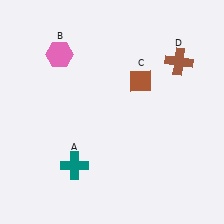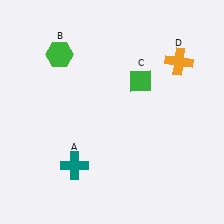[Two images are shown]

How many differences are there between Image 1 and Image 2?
There are 3 differences between the two images.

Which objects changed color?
B changed from pink to green. C changed from brown to green. D changed from brown to orange.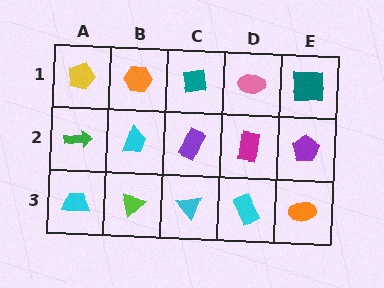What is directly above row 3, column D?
A magenta rectangle.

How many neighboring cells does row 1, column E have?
2.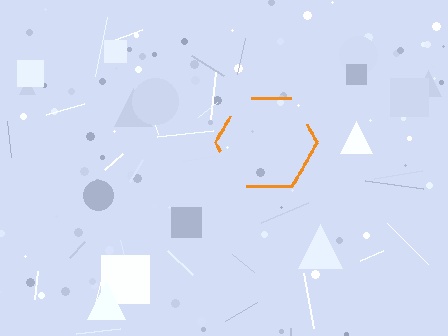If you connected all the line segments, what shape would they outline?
They would outline a hexagon.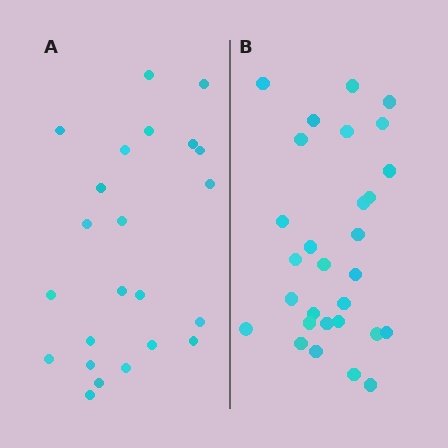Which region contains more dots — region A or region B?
Region B (the right region) has more dots.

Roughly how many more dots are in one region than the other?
Region B has about 6 more dots than region A.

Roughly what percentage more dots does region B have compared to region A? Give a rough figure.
About 25% more.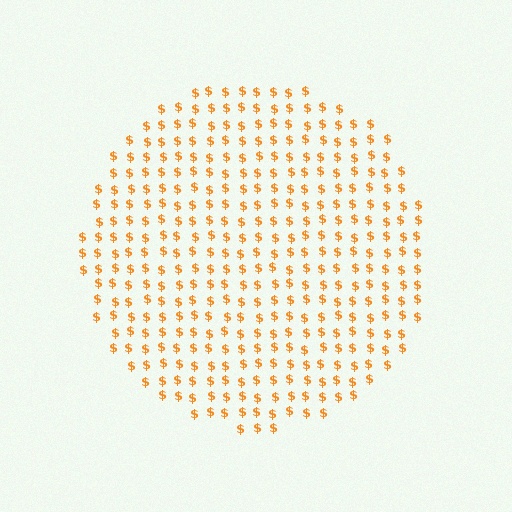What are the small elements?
The small elements are dollar signs.